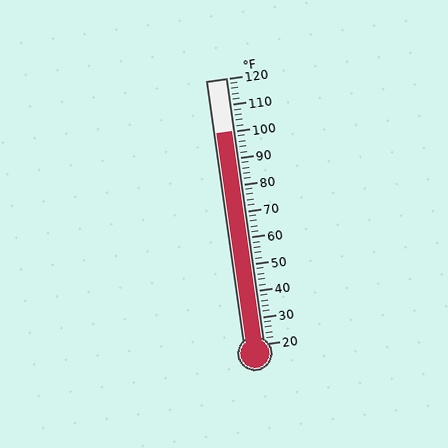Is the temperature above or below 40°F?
The temperature is above 40°F.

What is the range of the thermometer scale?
The thermometer scale ranges from 20°F to 120°F.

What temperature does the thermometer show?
The thermometer shows approximately 100°F.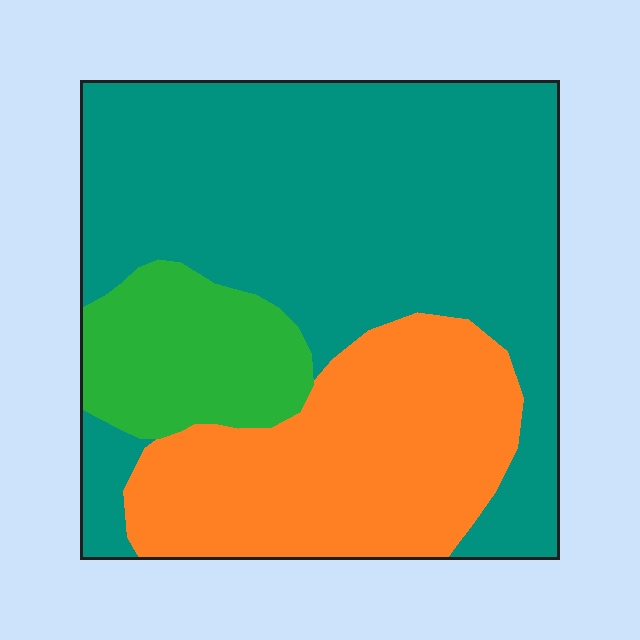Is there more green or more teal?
Teal.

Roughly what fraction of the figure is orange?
Orange covers 29% of the figure.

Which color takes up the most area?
Teal, at roughly 55%.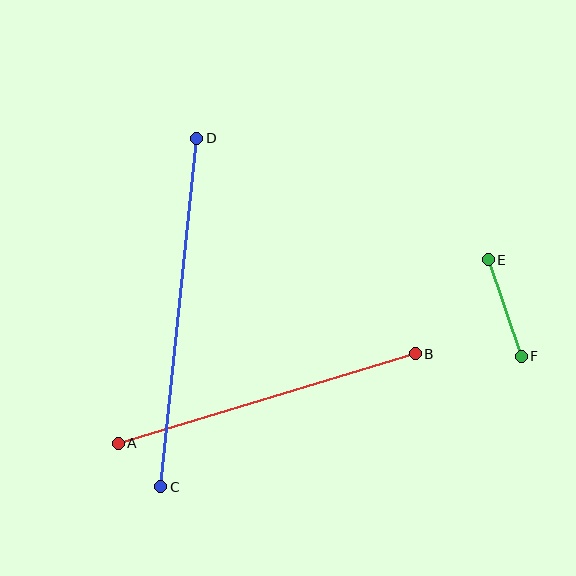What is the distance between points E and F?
The distance is approximately 102 pixels.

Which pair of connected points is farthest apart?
Points C and D are farthest apart.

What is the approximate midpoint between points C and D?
The midpoint is at approximately (179, 313) pixels.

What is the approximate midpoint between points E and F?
The midpoint is at approximately (505, 308) pixels.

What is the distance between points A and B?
The distance is approximately 310 pixels.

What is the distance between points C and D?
The distance is approximately 350 pixels.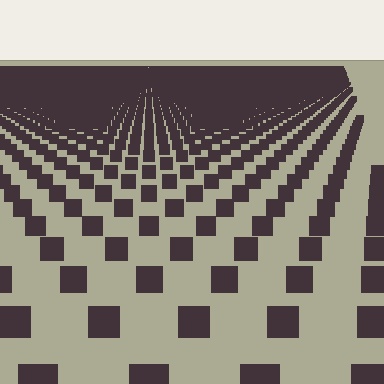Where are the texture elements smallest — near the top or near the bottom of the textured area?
Near the top.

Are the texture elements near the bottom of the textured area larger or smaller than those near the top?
Larger. Near the bottom, elements are closer to the viewer and appear at a bigger on-screen size.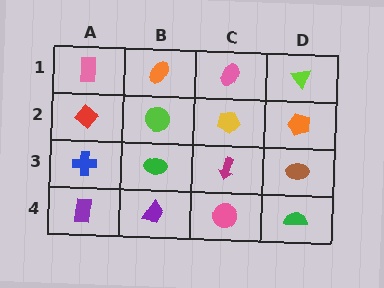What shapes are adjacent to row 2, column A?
A pink rectangle (row 1, column A), a blue cross (row 3, column A), a lime circle (row 2, column B).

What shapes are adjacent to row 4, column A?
A blue cross (row 3, column A), a purple trapezoid (row 4, column B).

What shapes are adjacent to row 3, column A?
A red diamond (row 2, column A), a purple rectangle (row 4, column A), a green ellipse (row 3, column B).